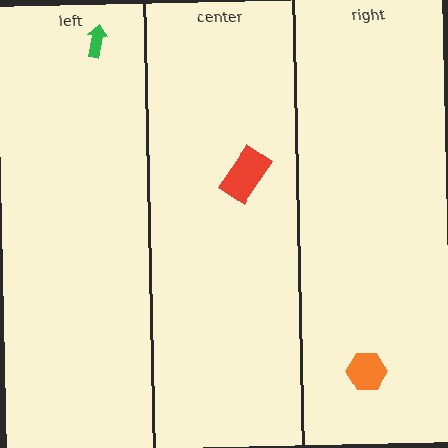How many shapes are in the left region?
1.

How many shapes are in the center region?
1.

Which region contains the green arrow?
The left region.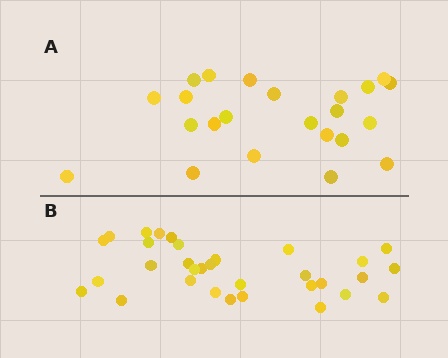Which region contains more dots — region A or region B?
Region B (the bottom region) has more dots.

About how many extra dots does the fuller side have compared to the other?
Region B has roughly 8 or so more dots than region A.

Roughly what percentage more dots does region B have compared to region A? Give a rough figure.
About 40% more.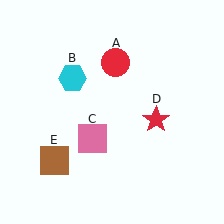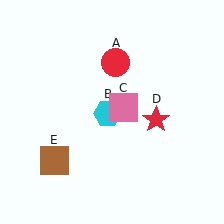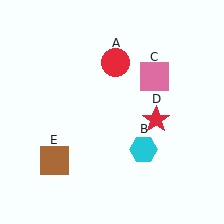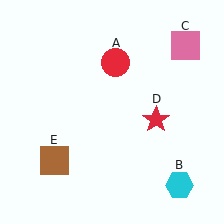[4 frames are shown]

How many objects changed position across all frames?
2 objects changed position: cyan hexagon (object B), pink square (object C).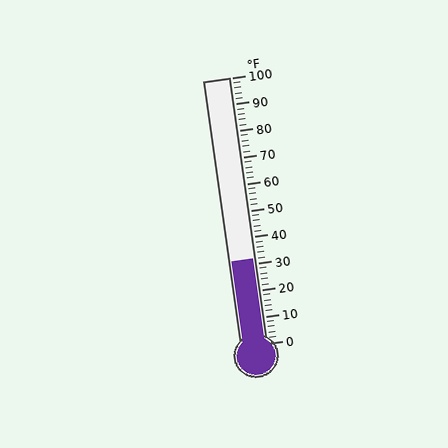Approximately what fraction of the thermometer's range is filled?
The thermometer is filled to approximately 30% of its range.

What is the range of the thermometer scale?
The thermometer scale ranges from 0°F to 100°F.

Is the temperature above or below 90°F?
The temperature is below 90°F.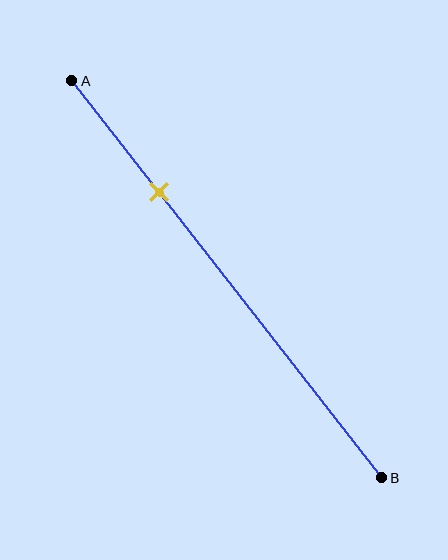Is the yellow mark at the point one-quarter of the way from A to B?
No, the mark is at about 30% from A, not at the 25% one-quarter point.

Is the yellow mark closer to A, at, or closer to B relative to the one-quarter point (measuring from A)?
The yellow mark is closer to point B than the one-quarter point of segment AB.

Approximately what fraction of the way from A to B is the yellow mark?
The yellow mark is approximately 30% of the way from A to B.